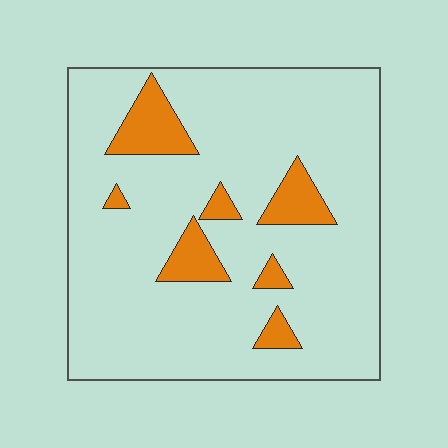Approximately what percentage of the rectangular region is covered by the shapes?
Approximately 15%.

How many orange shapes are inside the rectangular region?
7.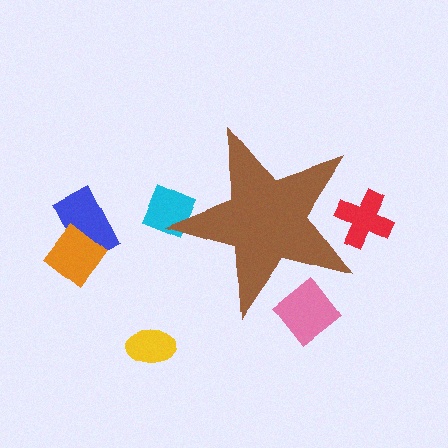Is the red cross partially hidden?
Yes, the red cross is partially hidden behind the brown star.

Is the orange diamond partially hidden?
No, the orange diamond is fully visible.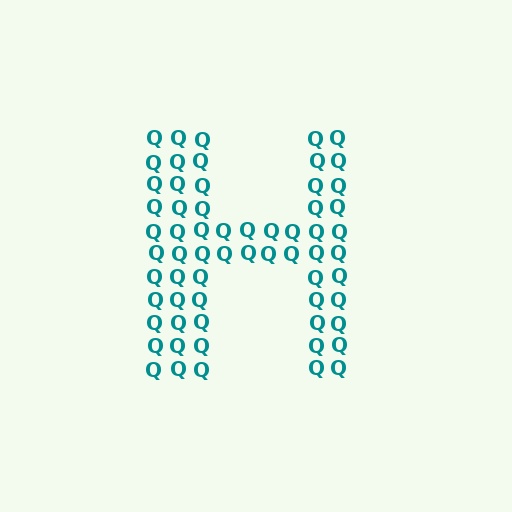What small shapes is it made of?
It is made of small letter Q's.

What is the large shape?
The large shape is the letter H.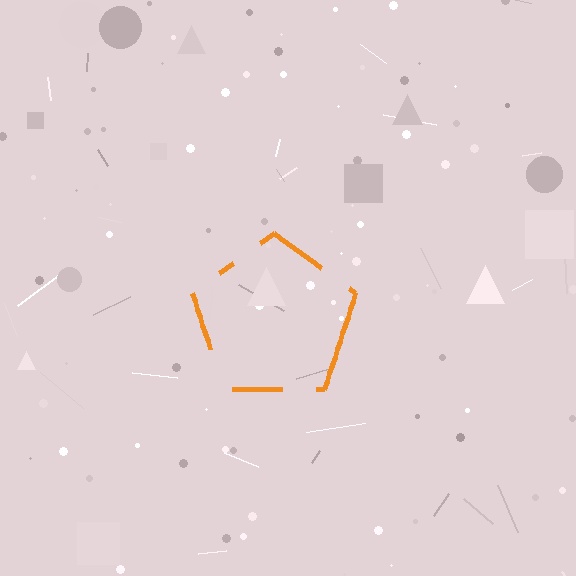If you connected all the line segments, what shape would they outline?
They would outline a pentagon.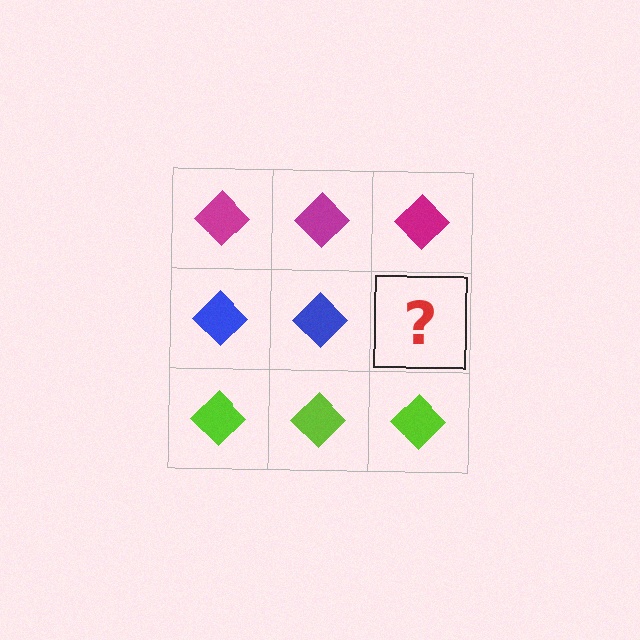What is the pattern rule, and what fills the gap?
The rule is that each row has a consistent color. The gap should be filled with a blue diamond.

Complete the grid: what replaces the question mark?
The question mark should be replaced with a blue diamond.